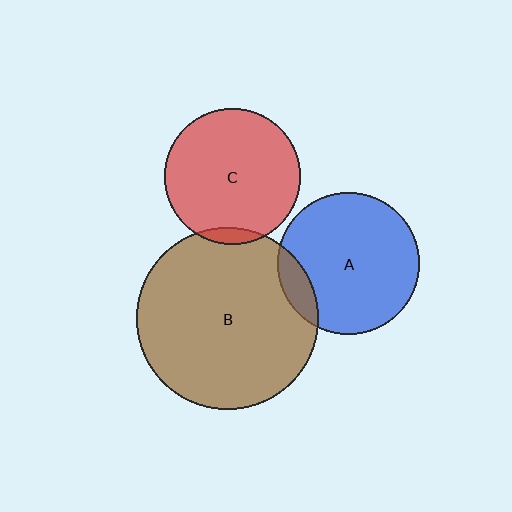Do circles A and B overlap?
Yes.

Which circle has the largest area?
Circle B (brown).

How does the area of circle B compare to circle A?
Approximately 1.7 times.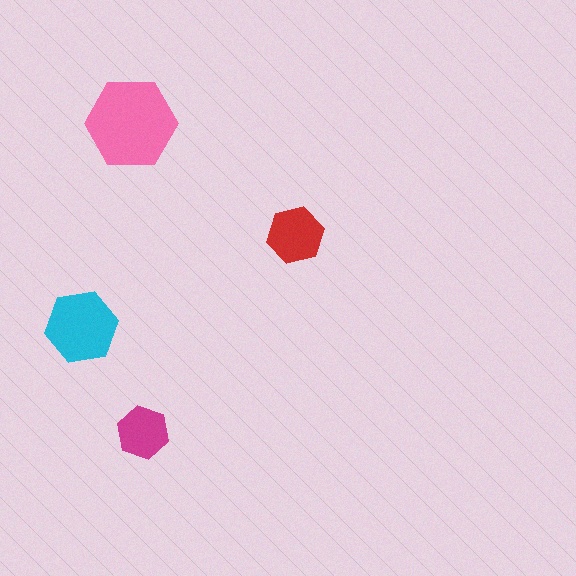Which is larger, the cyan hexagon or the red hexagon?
The cyan one.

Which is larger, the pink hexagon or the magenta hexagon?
The pink one.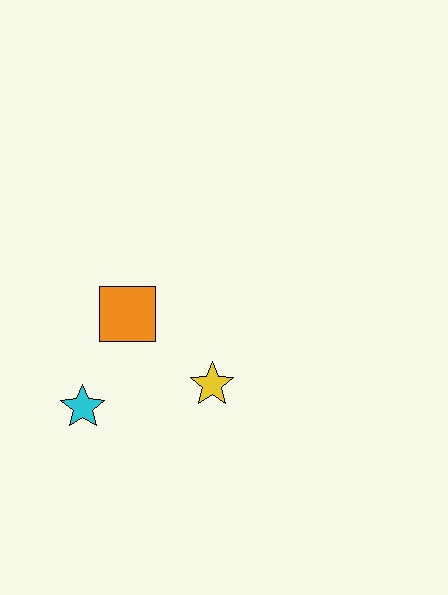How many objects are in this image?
There are 3 objects.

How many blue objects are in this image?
There are no blue objects.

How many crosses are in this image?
There are no crosses.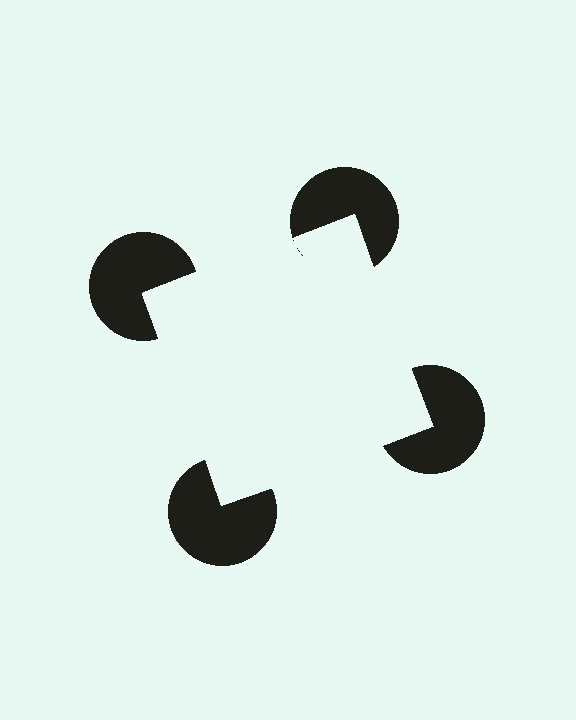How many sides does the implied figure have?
4 sides.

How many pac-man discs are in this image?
There are 4 — one at each vertex of the illusory square.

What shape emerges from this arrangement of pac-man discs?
An illusory square — its edges are inferred from the aligned wedge cuts in the pac-man discs, not physically drawn.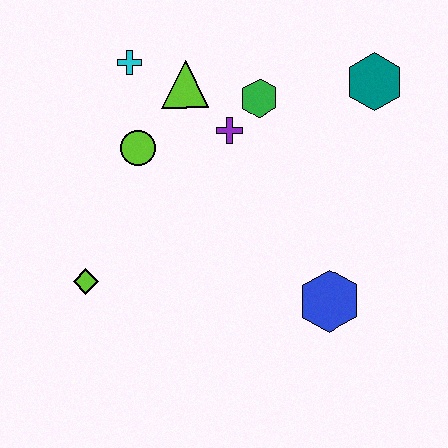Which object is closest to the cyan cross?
The lime triangle is closest to the cyan cross.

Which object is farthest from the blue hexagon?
The cyan cross is farthest from the blue hexagon.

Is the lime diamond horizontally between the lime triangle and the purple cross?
No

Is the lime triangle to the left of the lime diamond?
No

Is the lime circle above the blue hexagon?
Yes